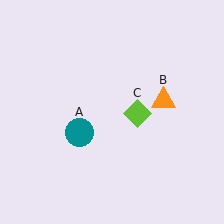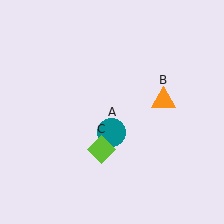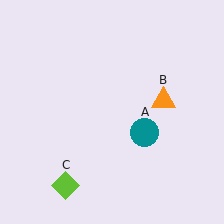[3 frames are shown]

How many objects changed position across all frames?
2 objects changed position: teal circle (object A), lime diamond (object C).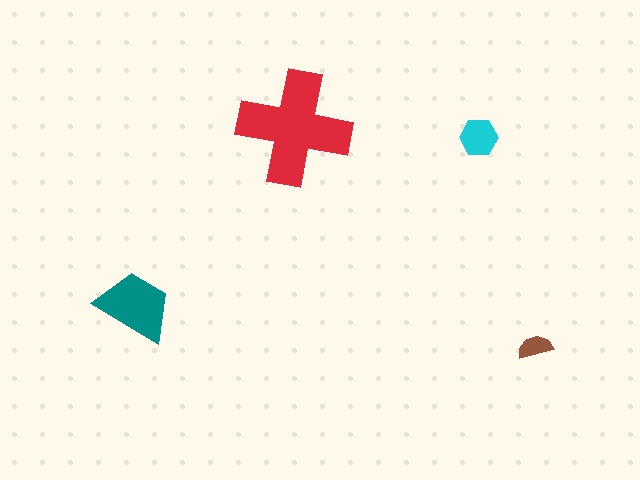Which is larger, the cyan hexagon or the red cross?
The red cross.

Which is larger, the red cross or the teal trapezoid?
The red cross.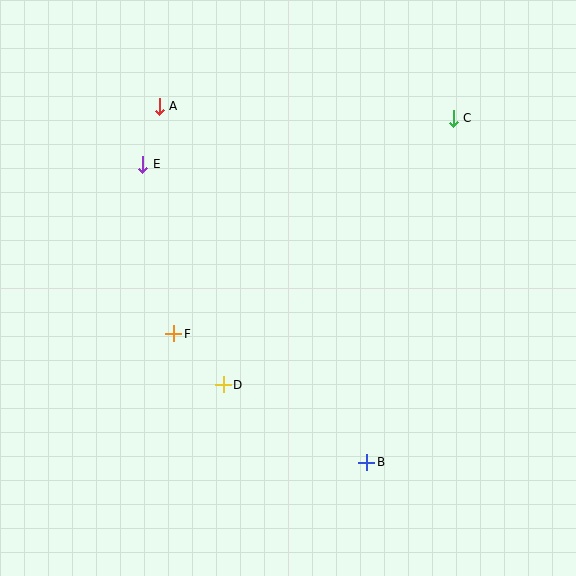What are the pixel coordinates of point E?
Point E is at (143, 164).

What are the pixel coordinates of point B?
Point B is at (367, 462).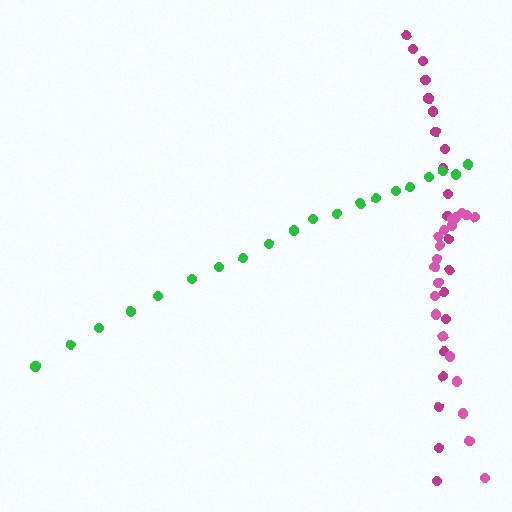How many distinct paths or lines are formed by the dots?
There are 3 distinct paths.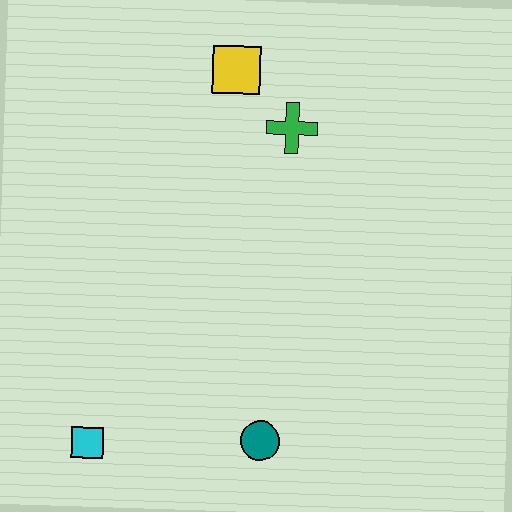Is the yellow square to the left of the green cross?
Yes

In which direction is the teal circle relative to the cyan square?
The teal circle is to the right of the cyan square.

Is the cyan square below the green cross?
Yes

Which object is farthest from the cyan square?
The yellow square is farthest from the cyan square.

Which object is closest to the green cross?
The yellow square is closest to the green cross.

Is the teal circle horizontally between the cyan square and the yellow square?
No